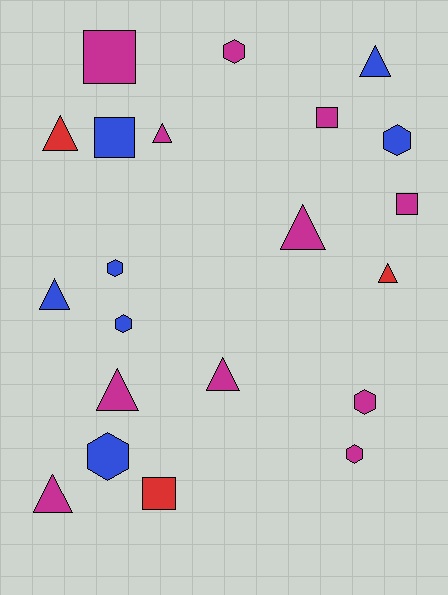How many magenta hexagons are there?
There are 3 magenta hexagons.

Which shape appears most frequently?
Triangle, with 9 objects.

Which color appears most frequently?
Magenta, with 11 objects.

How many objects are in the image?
There are 21 objects.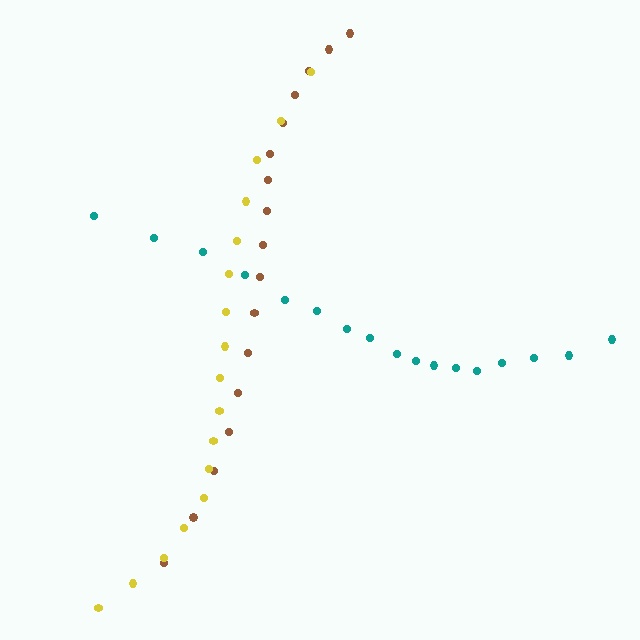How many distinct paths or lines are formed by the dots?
There are 3 distinct paths.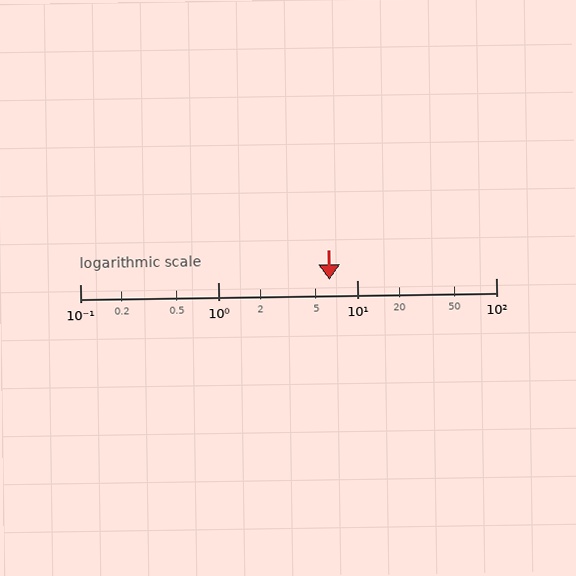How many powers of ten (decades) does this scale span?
The scale spans 3 decades, from 0.1 to 100.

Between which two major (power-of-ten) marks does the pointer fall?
The pointer is between 1 and 10.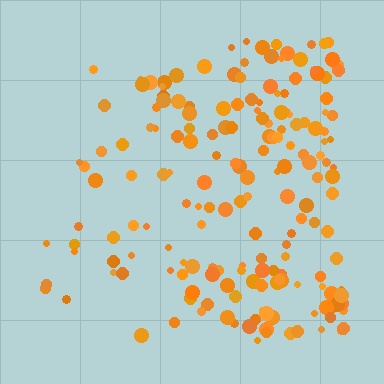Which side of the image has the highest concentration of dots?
The right.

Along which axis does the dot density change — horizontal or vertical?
Horizontal.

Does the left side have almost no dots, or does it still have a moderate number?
Still a moderate number, just noticeably fewer than the right.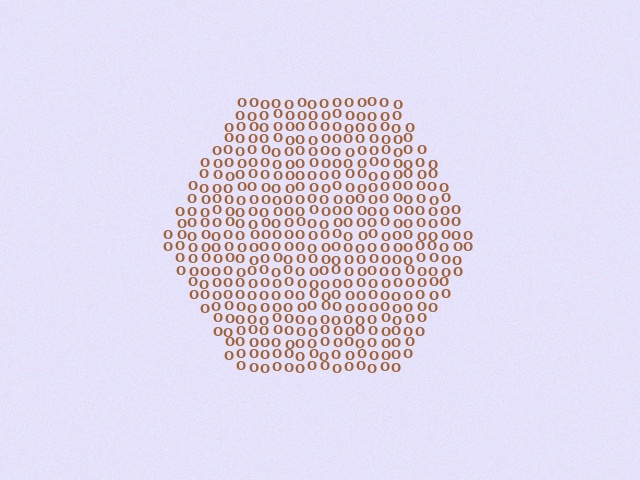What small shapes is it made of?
It is made of small letter O's.